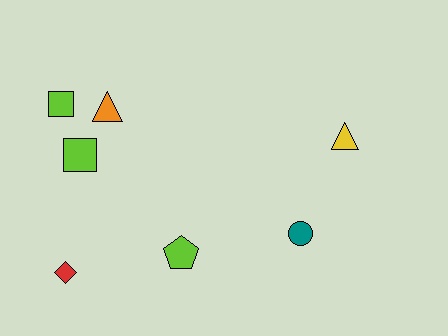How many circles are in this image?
There is 1 circle.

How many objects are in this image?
There are 7 objects.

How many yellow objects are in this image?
There is 1 yellow object.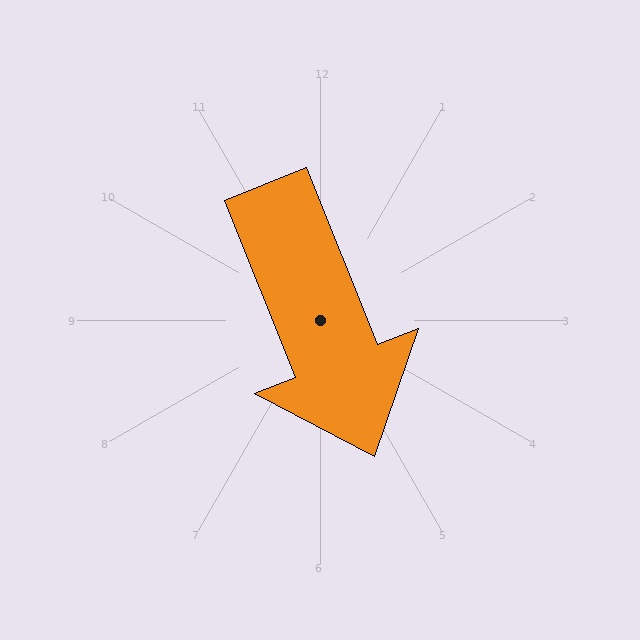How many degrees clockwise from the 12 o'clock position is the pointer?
Approximately 158 degrees.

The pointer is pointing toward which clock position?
Roughly 5 o'clock.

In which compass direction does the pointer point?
South.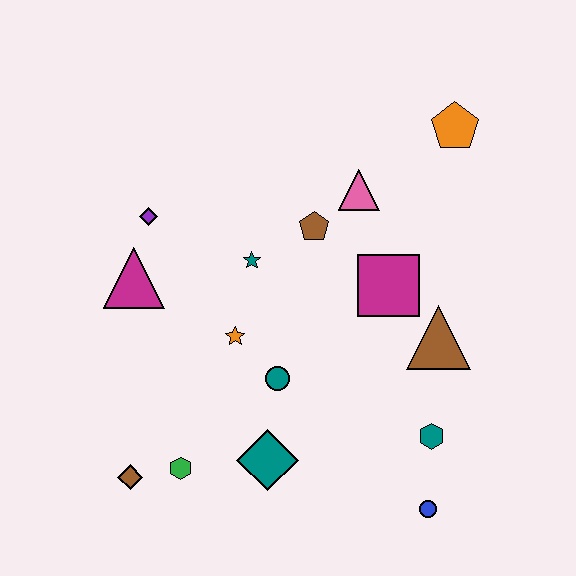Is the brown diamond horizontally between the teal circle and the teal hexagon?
No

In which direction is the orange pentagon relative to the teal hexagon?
The orange pentagon is above the teal hexagon.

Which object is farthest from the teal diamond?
The orange pentagon is farthest from the teal diamond.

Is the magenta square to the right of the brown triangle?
No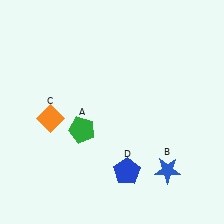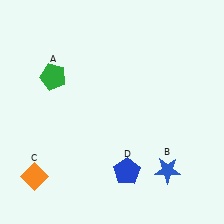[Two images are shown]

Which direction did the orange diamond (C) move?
The orange diamond (C) moved down.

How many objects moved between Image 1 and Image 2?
2 objects moved between the two images.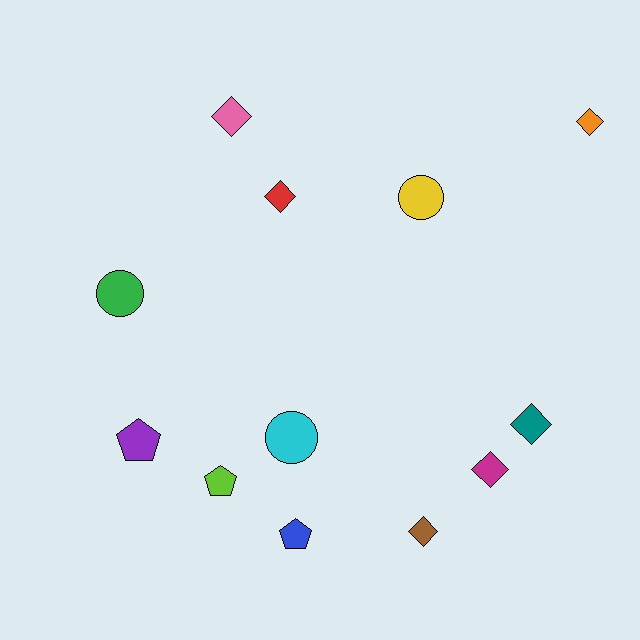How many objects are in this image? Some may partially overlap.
There are 12 objects.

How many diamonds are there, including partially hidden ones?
There are 6 diamonds.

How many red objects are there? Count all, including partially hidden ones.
There is 1 red object.